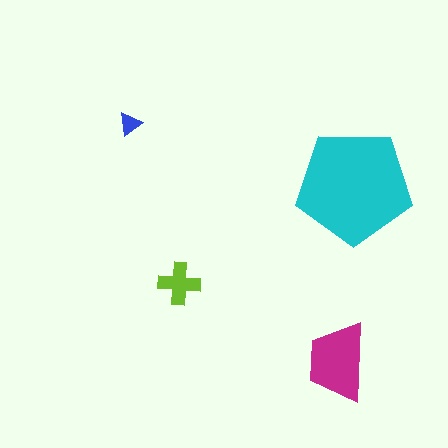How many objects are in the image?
There are 4 objects in the image.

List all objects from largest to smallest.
The cyan pentagon, the magenta trapezoid, the lime cross, the blue triangle.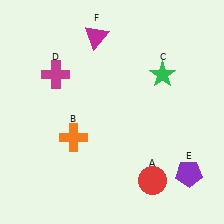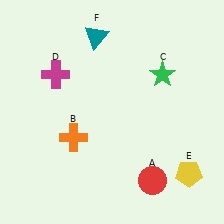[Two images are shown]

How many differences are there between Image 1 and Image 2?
There are 2 differences between the two images.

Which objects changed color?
E changed from purple to yellow. F changed from magenta to teal.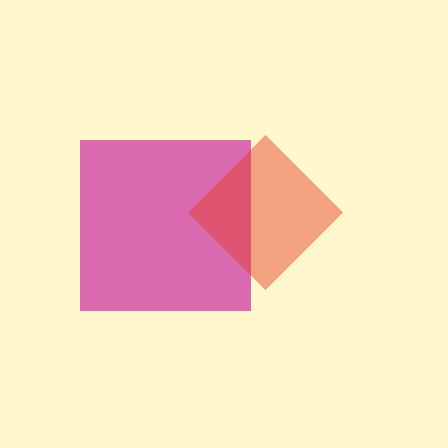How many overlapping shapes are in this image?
There are 2 overlapping shapes in the image.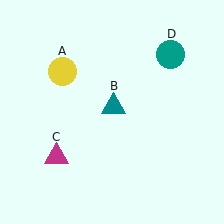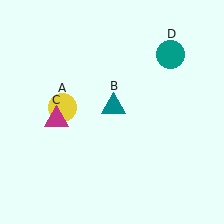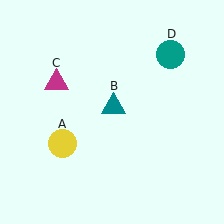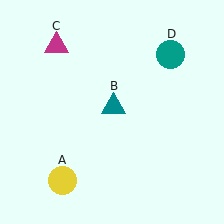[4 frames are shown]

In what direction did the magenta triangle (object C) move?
The magenta triangle (object C) moved up.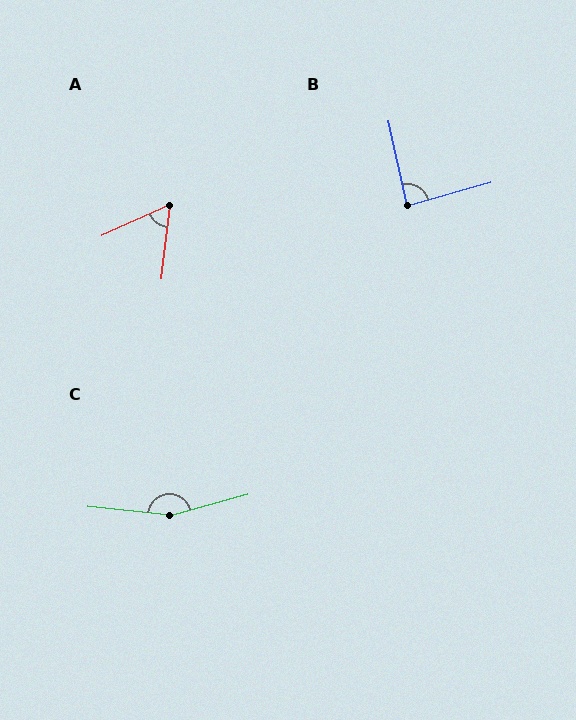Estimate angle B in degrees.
Approximately 87 degrees.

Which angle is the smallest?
A, at approximately 60 degrees.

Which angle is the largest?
C, at approximately 159 degrees.